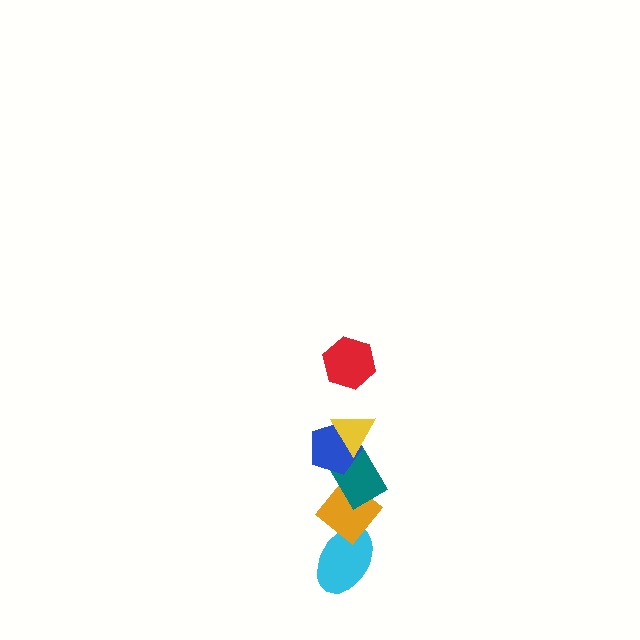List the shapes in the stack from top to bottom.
From top to bottom: the red hexagon, the yellow triangle, the blue pentagon, the teal rectangle, the orange diamond, the cyan ellipse.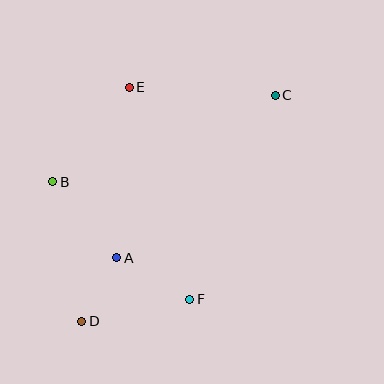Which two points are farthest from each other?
Points C and D are farthest from each other.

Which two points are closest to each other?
Points A and D are closest to each other.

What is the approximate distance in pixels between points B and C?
The distance between B and C is approximately 238 pixels.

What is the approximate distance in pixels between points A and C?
The distance between A and C is approximately 227 pixels.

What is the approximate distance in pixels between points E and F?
The distance between E and F is approximately 221 pixels.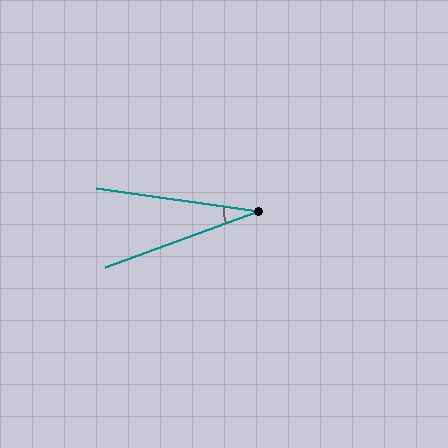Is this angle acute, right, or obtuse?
It is acute.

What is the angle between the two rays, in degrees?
Approximately 28 degrees.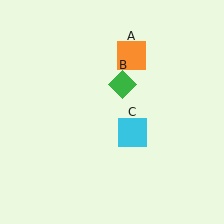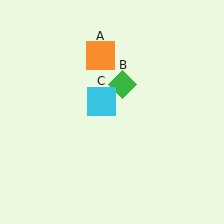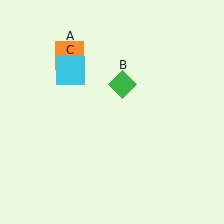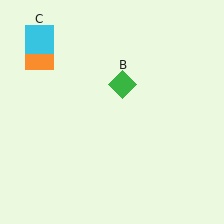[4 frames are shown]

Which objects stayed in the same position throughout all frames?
Green diamond (object B) remained stationary.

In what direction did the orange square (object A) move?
The orange square (object A) moved left.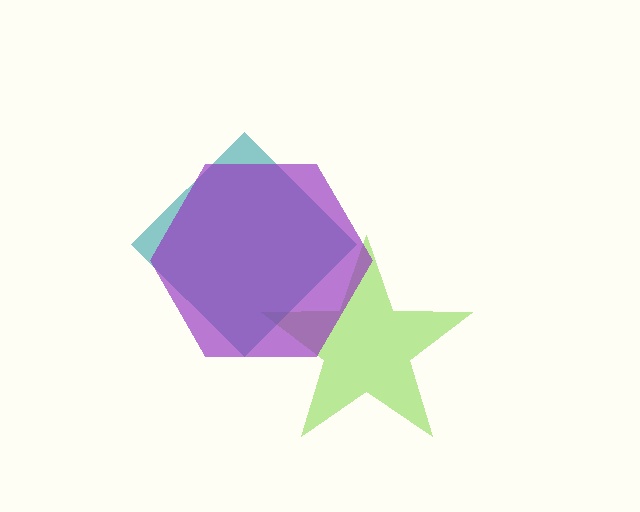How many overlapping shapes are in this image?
There are 3 overlapping shapes in the image.